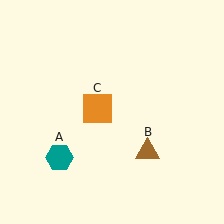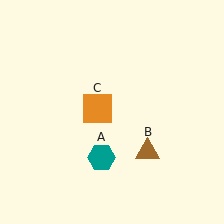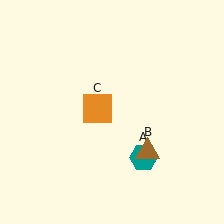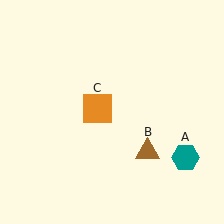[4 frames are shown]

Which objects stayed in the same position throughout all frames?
Brown triangle (object B) and orange square (object C) remained stationary.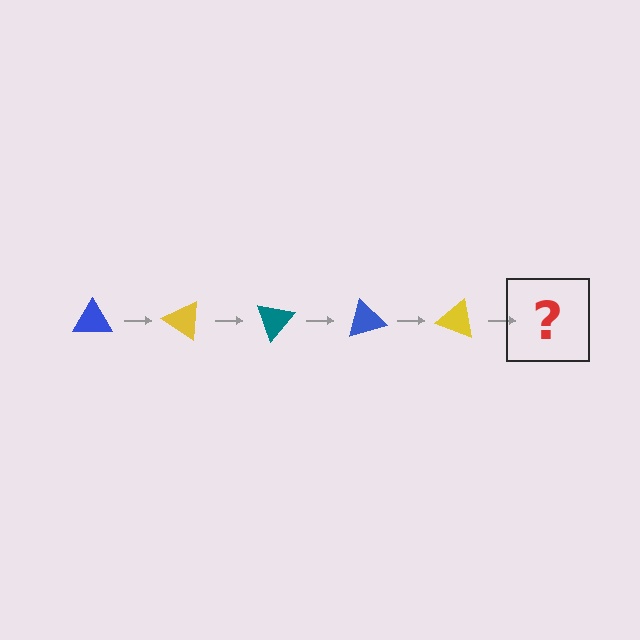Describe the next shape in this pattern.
It should be a teal triangle, rotated 175 degrees from the start.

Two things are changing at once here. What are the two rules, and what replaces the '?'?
The two rules are that it rotates 35 degrees each step and the color cycles through blue, yellow, and teal. The '?' should be a teal triangle, rotated 175 degrees from the start.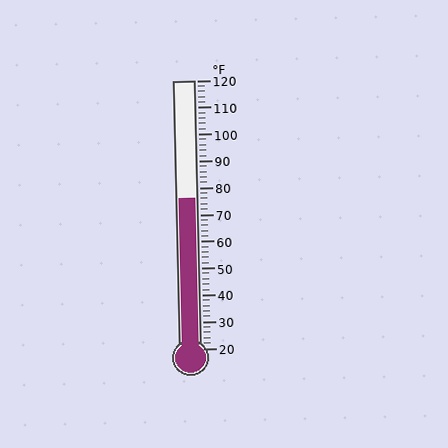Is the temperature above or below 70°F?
The temperature is above 70°F.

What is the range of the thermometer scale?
The thermometer scale ranges from 20°F to 120°F.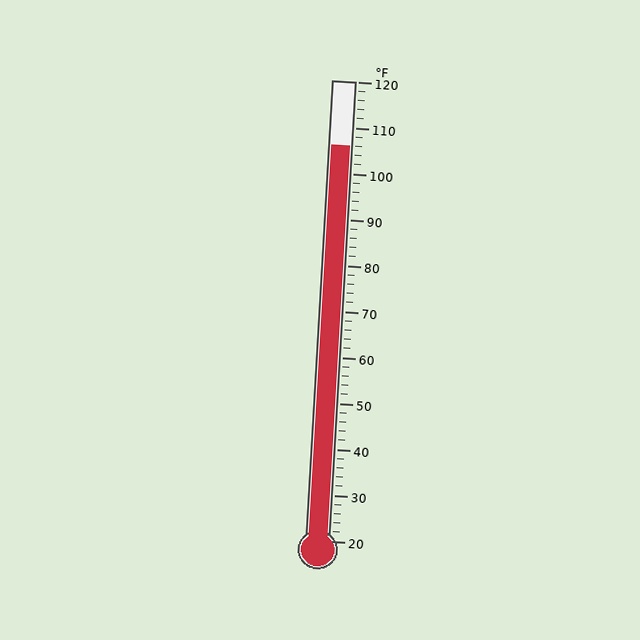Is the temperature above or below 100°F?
The temperature is above 100°F.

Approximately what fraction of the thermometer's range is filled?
The thermometer is filled to approximately 85% of its range.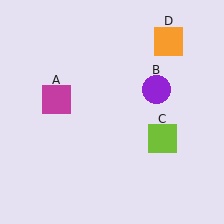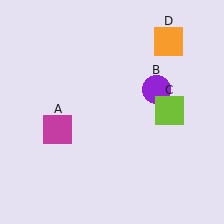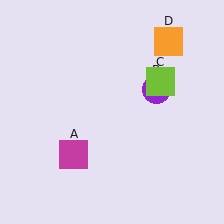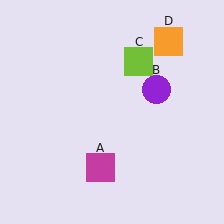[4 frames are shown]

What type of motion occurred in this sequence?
The magenta square (object A), lime square (object C) rotated counterclockwise around the center of the scene.